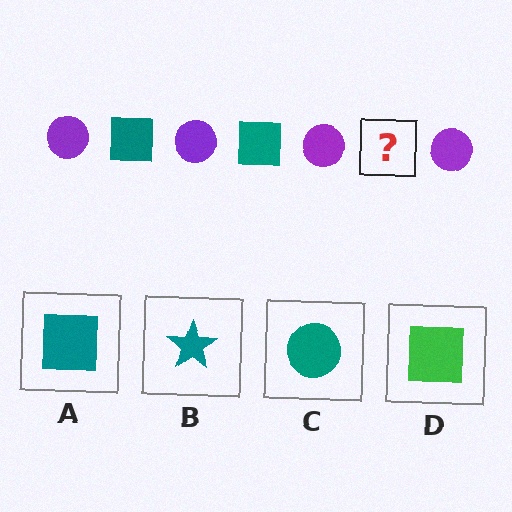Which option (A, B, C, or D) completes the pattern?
A.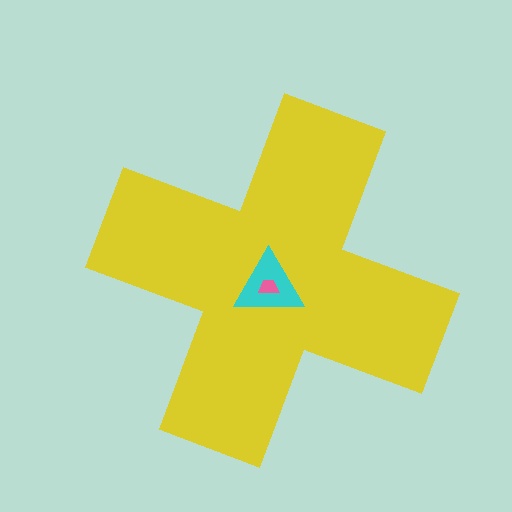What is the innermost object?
The pink trapezoid.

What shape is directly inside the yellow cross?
The cyan triangle.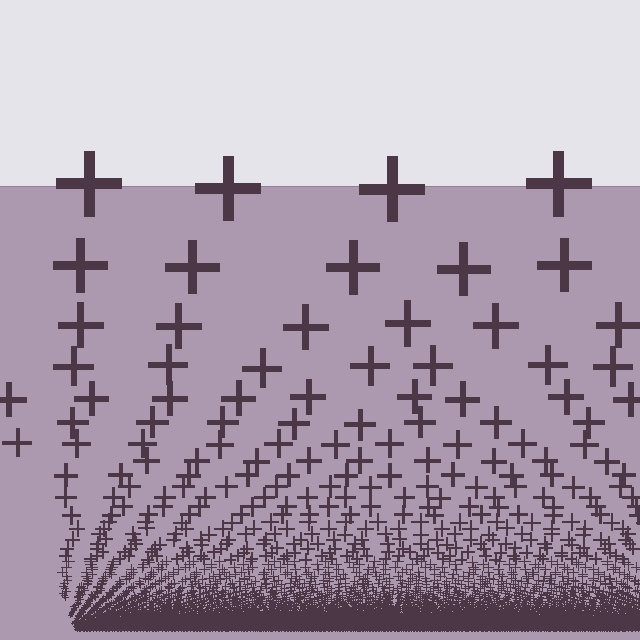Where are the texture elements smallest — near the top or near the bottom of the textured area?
Near the bottom.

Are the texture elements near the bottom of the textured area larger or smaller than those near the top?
Smaller. The gradient is inverted — elements near the bottom are smaller and denser.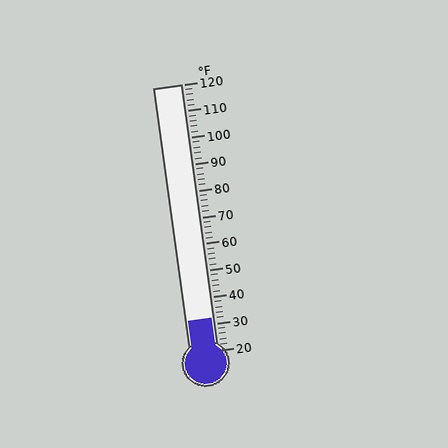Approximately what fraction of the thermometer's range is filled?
The thermometer is filled to approximately 10% of its range.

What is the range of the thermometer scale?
The thermometer scale ranges from 20°F to 120°F.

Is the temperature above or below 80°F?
The temperature is below 80°F.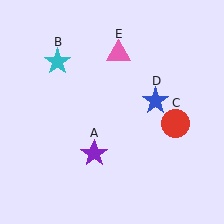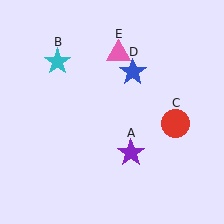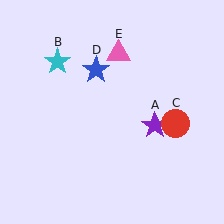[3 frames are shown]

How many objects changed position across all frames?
2 objects changed position: purple star (object A), blue star (object D).